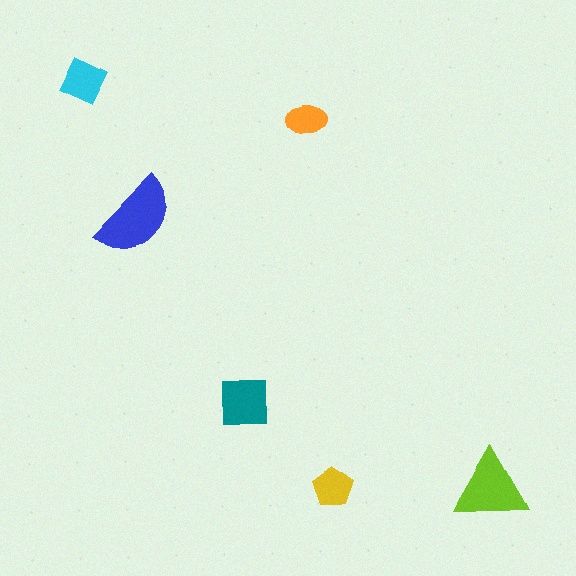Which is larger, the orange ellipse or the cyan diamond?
The cyan diamond.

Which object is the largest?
The blue semicircle.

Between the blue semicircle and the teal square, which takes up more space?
The blue semicircle.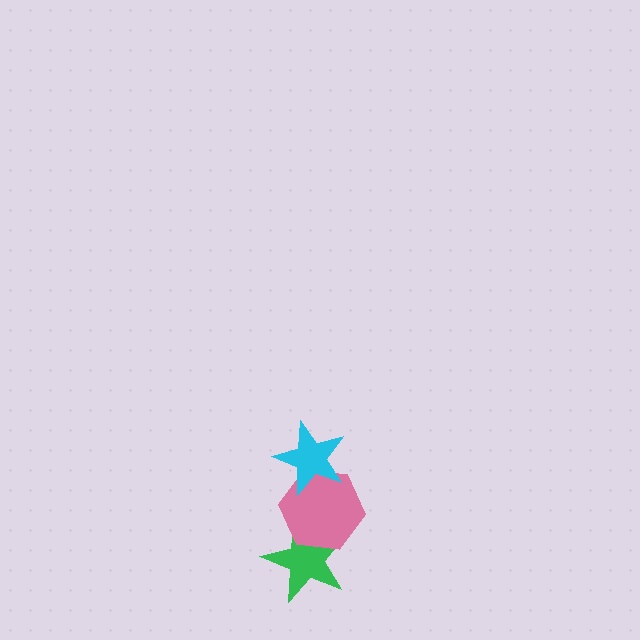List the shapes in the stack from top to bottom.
From top to bottom: the cyan star, the pink hexagon, the green star.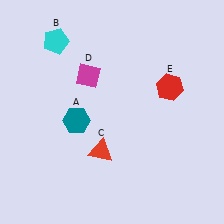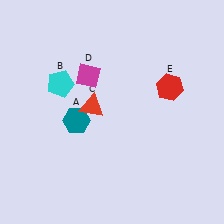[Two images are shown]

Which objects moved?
The objects that moved are: the cyan pentagon (B), the red triangle (C).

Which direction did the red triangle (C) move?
The red triangle (C) moved up.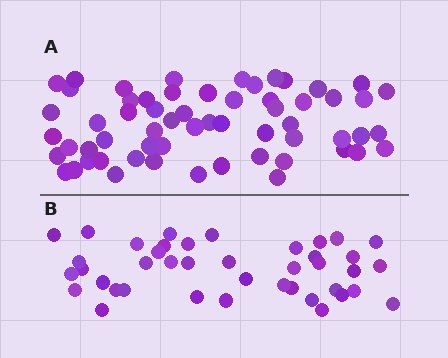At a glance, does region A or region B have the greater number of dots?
Region A (the top region) has more dots.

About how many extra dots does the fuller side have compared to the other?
Region A has approximately 20 more dots than region B.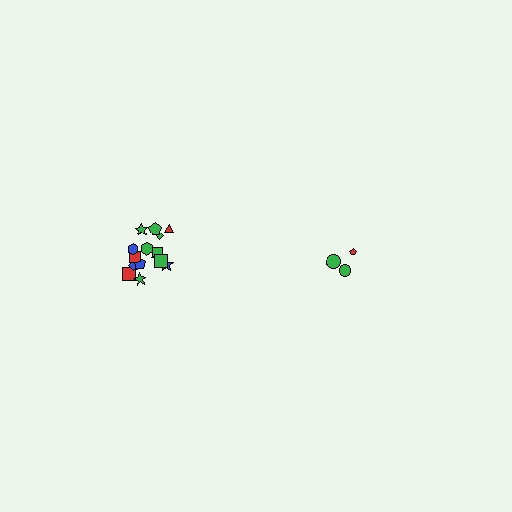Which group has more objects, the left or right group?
The left group.